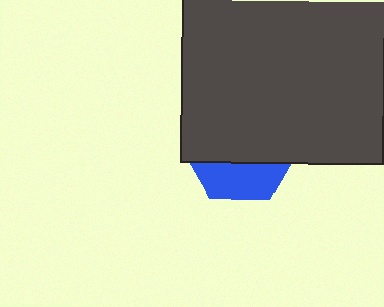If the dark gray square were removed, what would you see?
You would see the complete blue hexagon.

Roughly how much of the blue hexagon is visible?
A small part of it is visible (roughly 30%).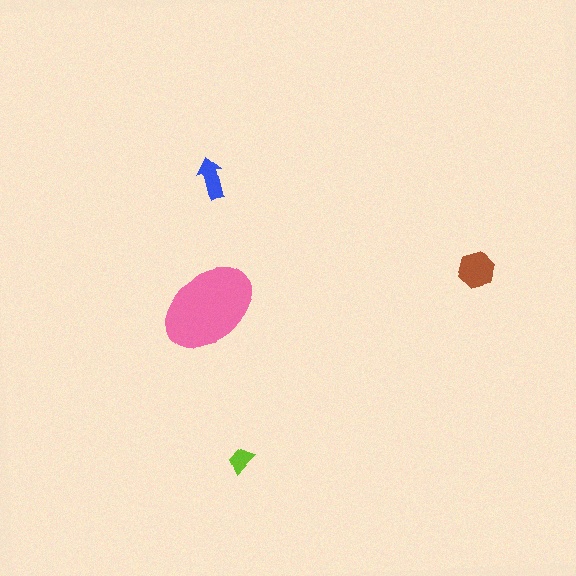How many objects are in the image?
There are 4 objects in the image.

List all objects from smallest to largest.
The lime trapezoid, the blue arrow, the brown hexagon, the pink ellipse.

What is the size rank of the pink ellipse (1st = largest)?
1st.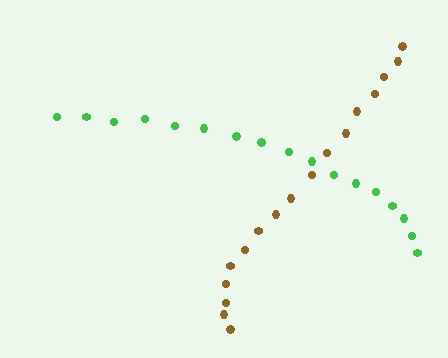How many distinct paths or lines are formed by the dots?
There are 2 distinct paths.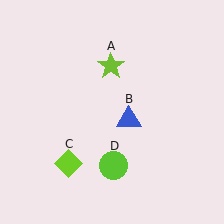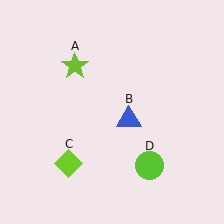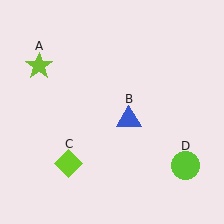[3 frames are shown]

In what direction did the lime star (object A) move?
The lime star (object A) moved left.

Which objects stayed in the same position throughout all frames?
Blue triangle (object B) and lime diamond (object C) remained stationary.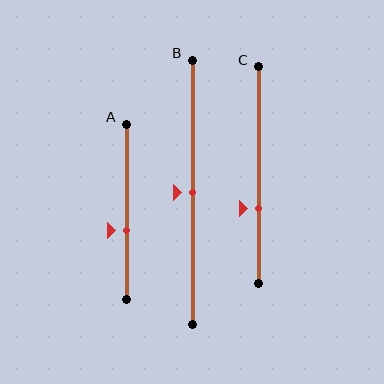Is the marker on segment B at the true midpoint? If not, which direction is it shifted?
Yes, the marker on segment B is at the true midpoint.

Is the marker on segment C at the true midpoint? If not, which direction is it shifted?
No, the marker on segment C is shifted downward by about 16% of the segment length.